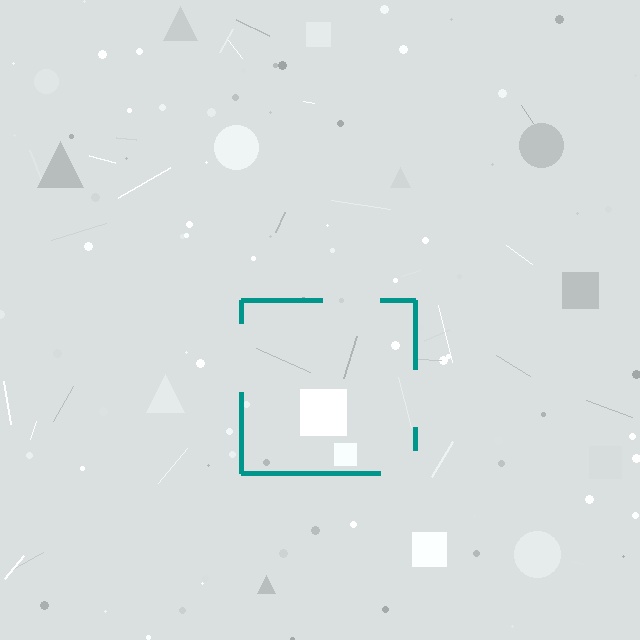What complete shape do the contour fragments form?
The contour fragments form a square.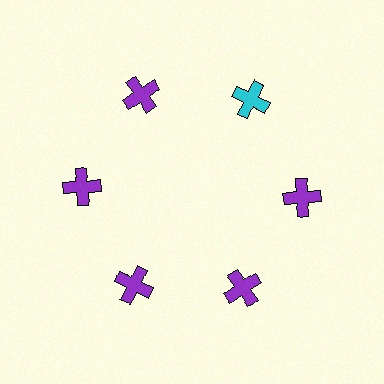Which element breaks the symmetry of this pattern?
The cyan cross at roughly the 1 o'clock position breaks the symmetry. All other shapes are purple crosses.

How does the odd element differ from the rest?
It has a different color: cyan instead of purple.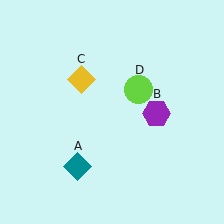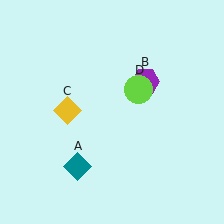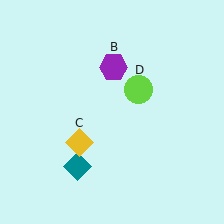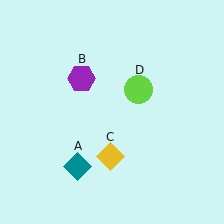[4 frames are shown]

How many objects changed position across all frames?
2 objects changed position: purple hexagon (object B), yellow diamond (object C).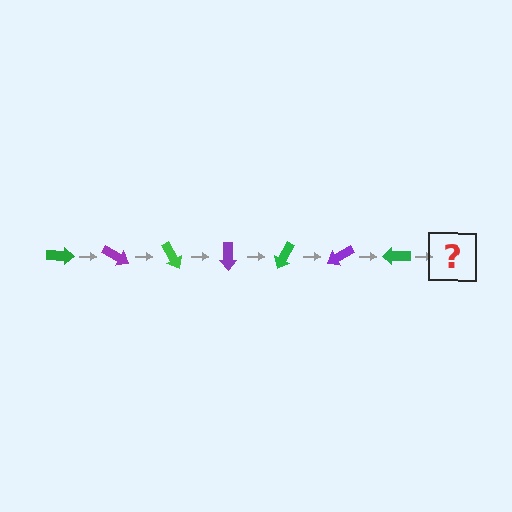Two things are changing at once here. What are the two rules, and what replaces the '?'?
The two rules are that it rotates 30 degrees each step and the color cycles through green and purple. The '?' should be a purple arrow, rotated 210 degrees from the start.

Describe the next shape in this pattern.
It should be a purple arrow, rotated 210 degrees from the start.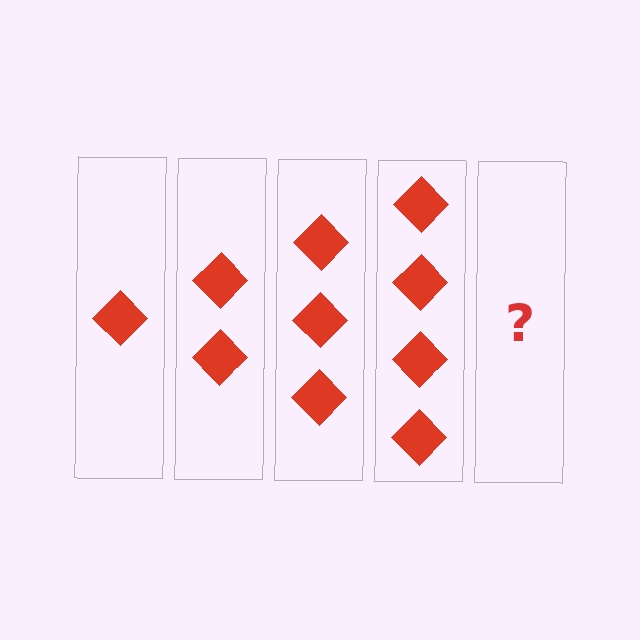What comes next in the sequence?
The next element should be 5 diamonds.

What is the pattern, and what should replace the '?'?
The pattern is that each step adds one more diamond. The '?' should be 5 diamonds.